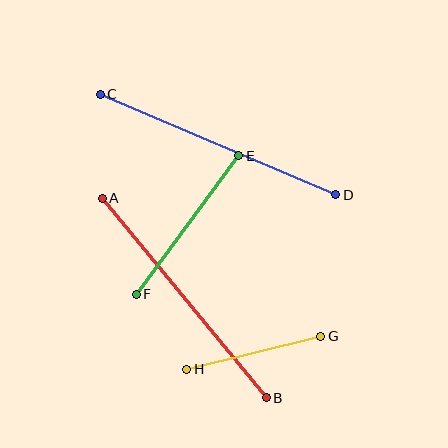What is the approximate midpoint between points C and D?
The midpoint is at approximately (218, 144) pixels.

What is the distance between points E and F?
The distance is approximately 172 pixels.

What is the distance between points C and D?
The distance is approximately 256 pixels.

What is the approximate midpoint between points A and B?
The midpoint is at approximately (184, 298) pixels.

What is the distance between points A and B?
The distance is approximately 258 pixels.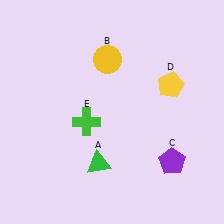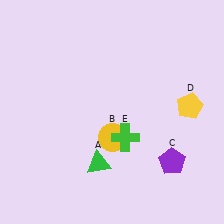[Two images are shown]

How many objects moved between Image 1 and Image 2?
3 objects moved between the two images.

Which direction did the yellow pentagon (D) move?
The yellow pentagon (D) moved down.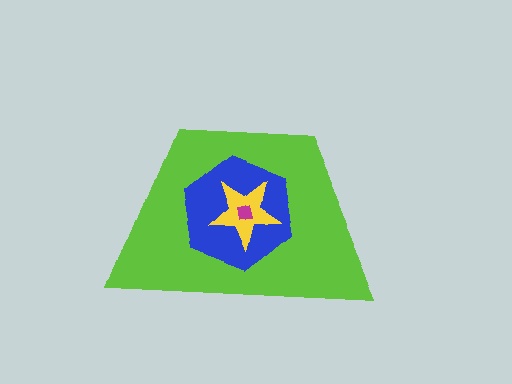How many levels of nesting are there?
4.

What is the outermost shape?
The lime trapezoid.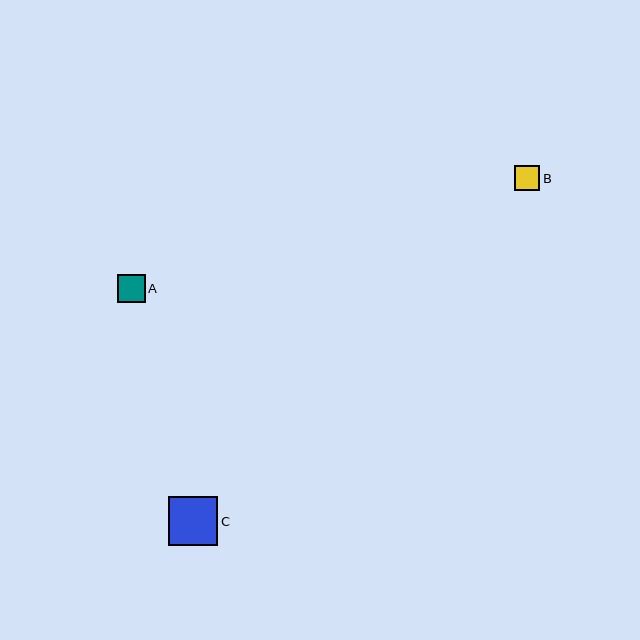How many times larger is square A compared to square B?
Square A is approximately 1.1 times the size of square B.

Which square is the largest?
Square C is the largest with a size of approximately 49 pixels.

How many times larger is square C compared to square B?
Square C is approximately 1.9 times the size of square B.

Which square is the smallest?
Square B is the smallest with a size of approximately 25 pixels.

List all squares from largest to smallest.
From largest to smallest: C, A, B.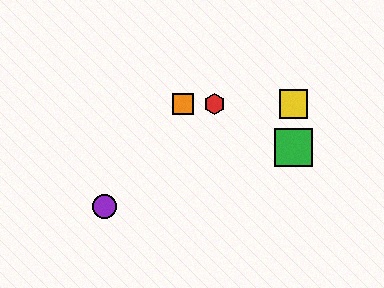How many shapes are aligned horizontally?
4 shapes (the red hexagon, the blue hexagon, the yellow square, the orange square) are aligned horizontally.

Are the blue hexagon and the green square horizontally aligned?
No, the blue hexagon is at y≈104 and the green square is at y≈148.